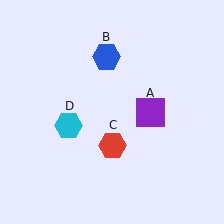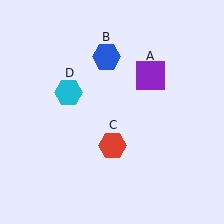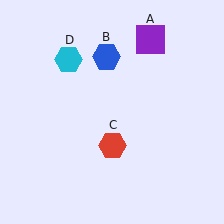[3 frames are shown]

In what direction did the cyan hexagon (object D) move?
The cyan hexagon (object D) moved up.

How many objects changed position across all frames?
2 objects changed position: purple square (object A), cyan hexagon (object D).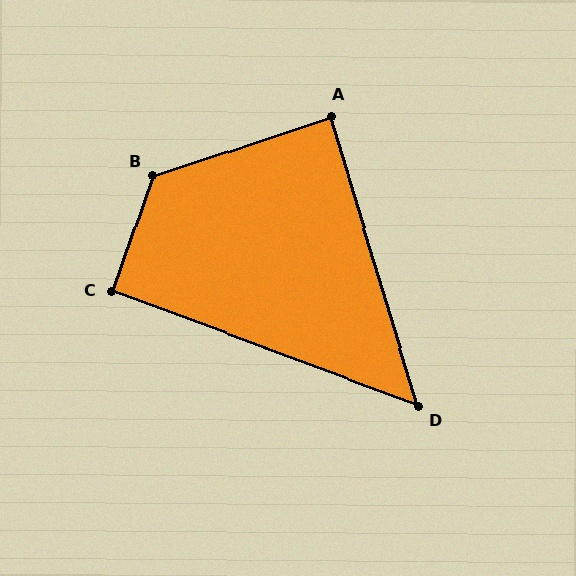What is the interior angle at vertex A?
Approximately 89 degrees (approximately right).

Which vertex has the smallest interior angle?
D, at approximately 53 degrees.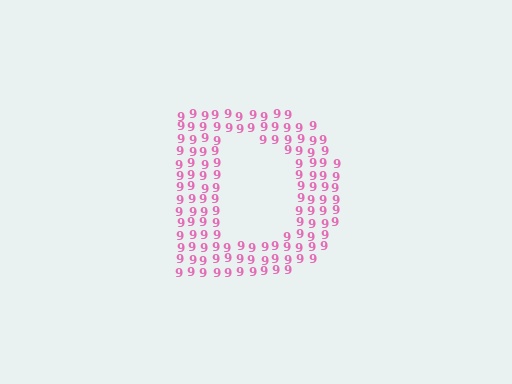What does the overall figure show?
The overall figure shows the letter D.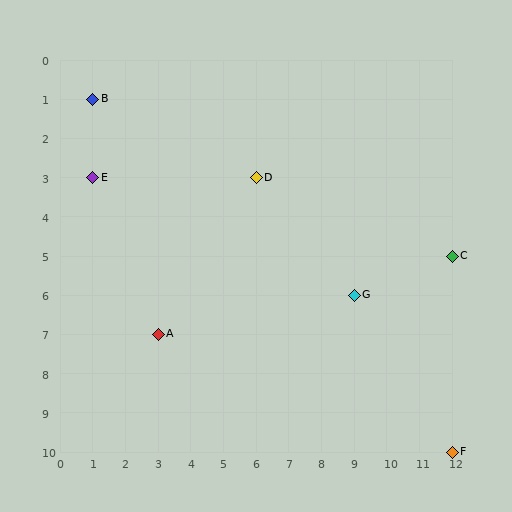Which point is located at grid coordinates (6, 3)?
Point D is at (6, 3).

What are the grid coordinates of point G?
Point G is at grid coordinates (9, 6).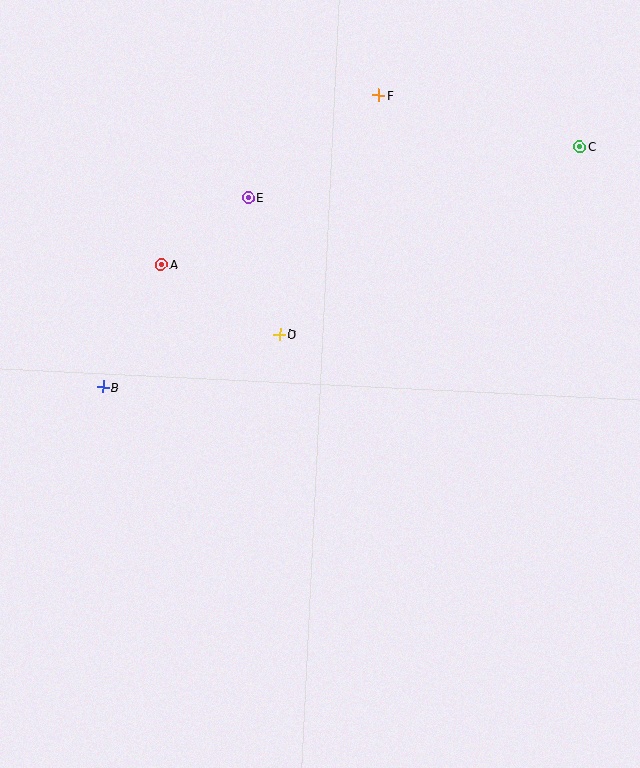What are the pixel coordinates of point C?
Point C is at (580, 146).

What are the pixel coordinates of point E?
Point E is at (248, 197).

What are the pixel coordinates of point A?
Point A is at (161, 265).